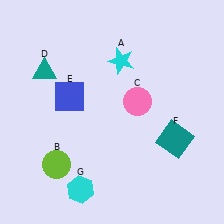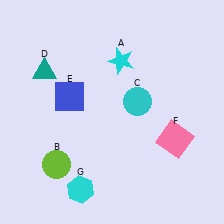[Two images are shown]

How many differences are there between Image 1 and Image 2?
There are 2 differences between the two images.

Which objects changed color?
C changed from pink to cyan. F changed from teal to pink.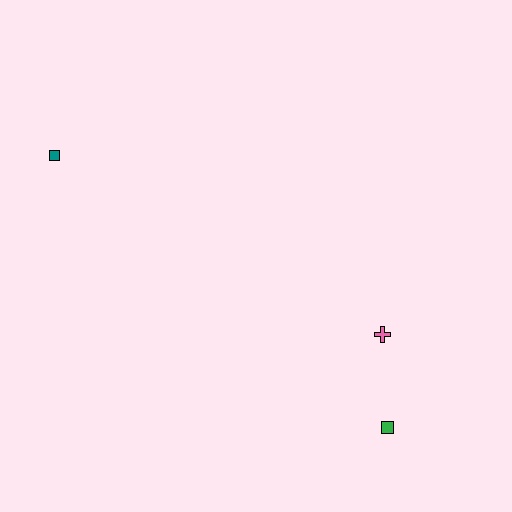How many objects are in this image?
There are 3 objects.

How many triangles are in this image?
There are no triangles.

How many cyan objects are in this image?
There are no cyan objects.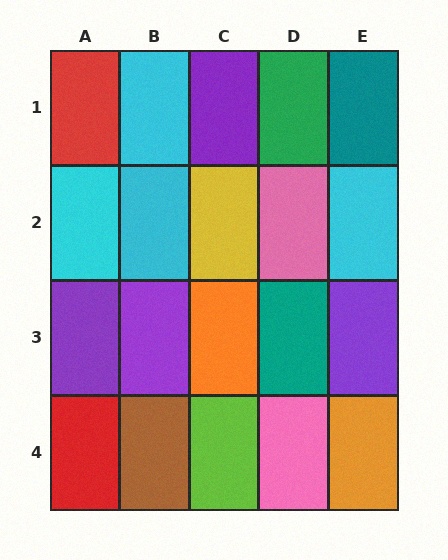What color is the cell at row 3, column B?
Purple.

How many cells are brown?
1 cell is brown.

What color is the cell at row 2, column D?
Pink.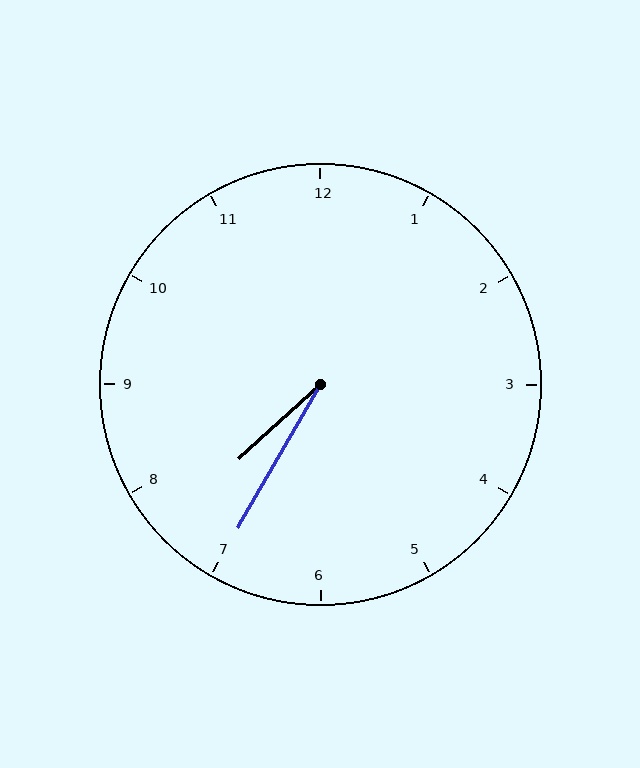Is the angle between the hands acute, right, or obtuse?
It is acute.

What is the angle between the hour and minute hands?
Approximately 18 degrees.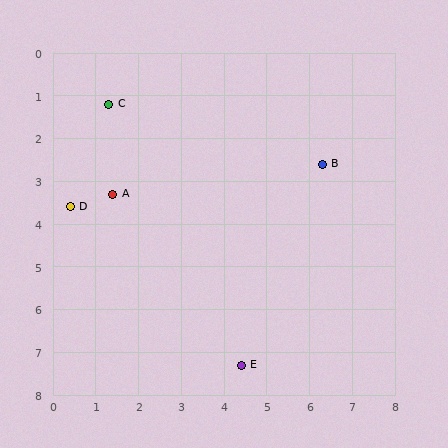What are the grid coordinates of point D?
Point D is at approximately (0.4, 3.6).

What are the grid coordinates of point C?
Point C is at approximately (1.3, 1.2).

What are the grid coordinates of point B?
Point B is at approximately (6.3, 2.6).